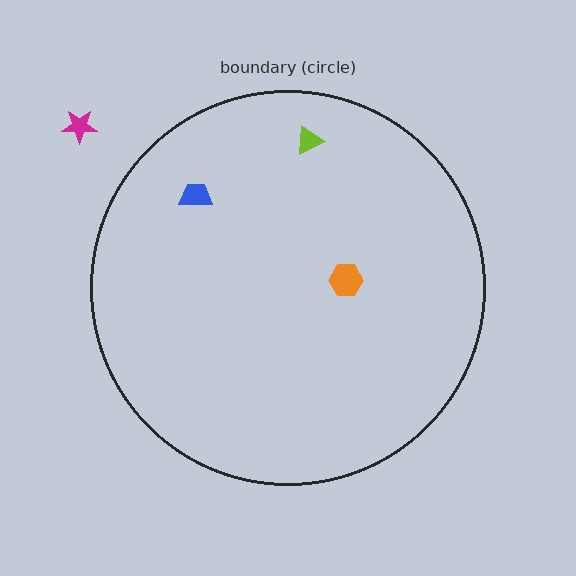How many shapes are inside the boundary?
3 inside, 1 outside.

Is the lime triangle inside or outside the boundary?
Inside.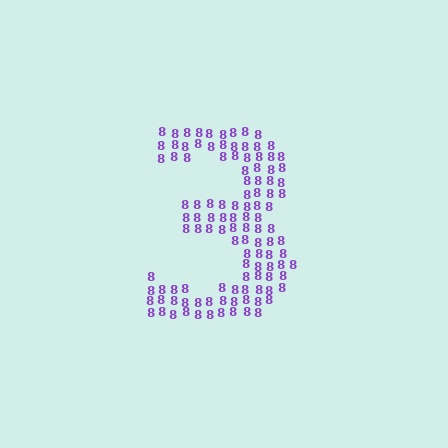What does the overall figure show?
The overall figure shows the digit 3.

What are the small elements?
The small elements are digit 8's.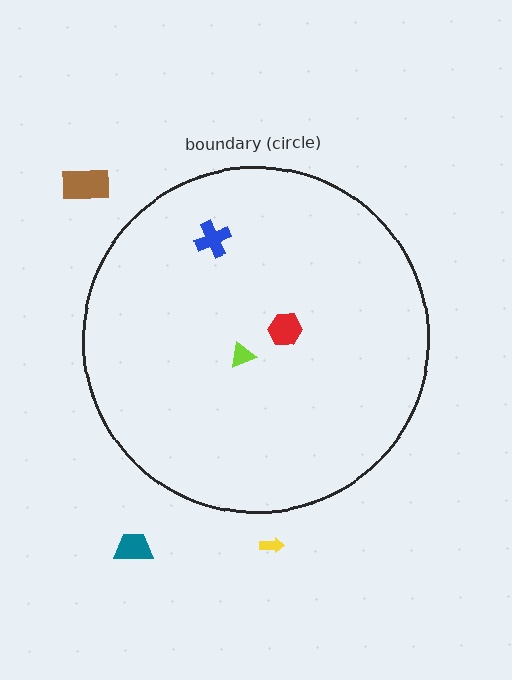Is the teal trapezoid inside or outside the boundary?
Outside.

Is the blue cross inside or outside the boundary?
Inside.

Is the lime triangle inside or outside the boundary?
Inside.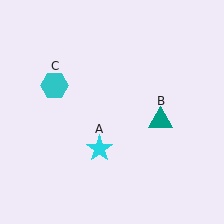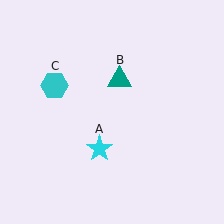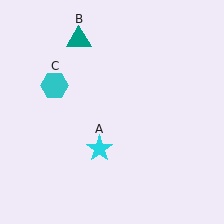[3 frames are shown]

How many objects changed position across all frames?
1 object changed position: teal triangle (object B).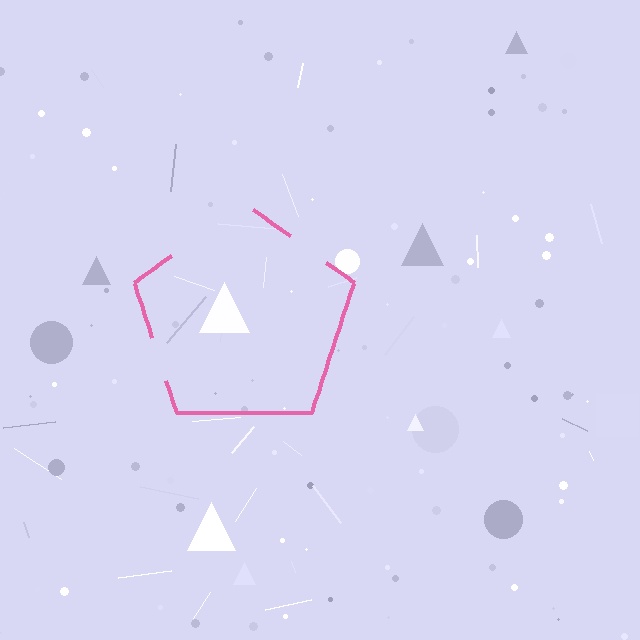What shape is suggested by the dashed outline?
The dashed outline suggests a pentagon.